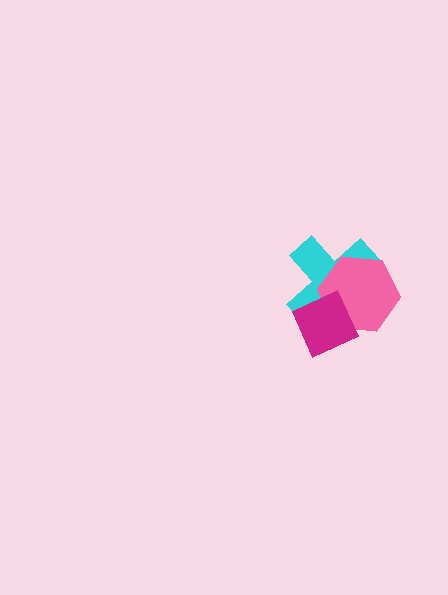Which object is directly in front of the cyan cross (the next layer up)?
The pink hexagon is directly in front of the cyan cross.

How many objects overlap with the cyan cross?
2 objects overlap with the cyan cross.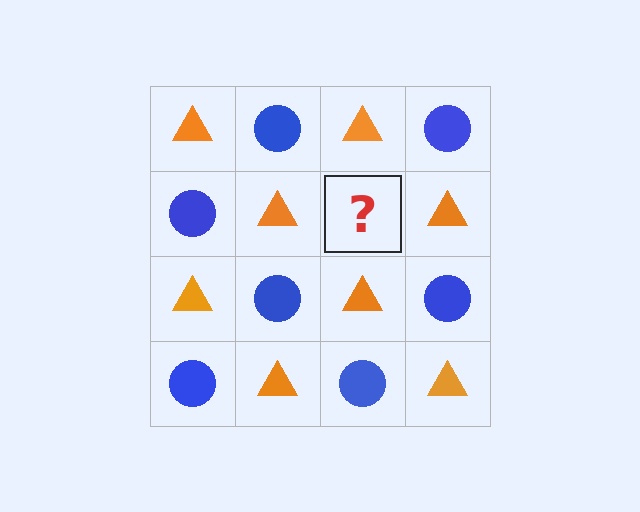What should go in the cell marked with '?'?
The missing cell should contain a blue circle.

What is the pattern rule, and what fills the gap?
The rule is that it alternates orange triangle and blue circle in a checkerboard pattern. The gap should be filled with a blue circle.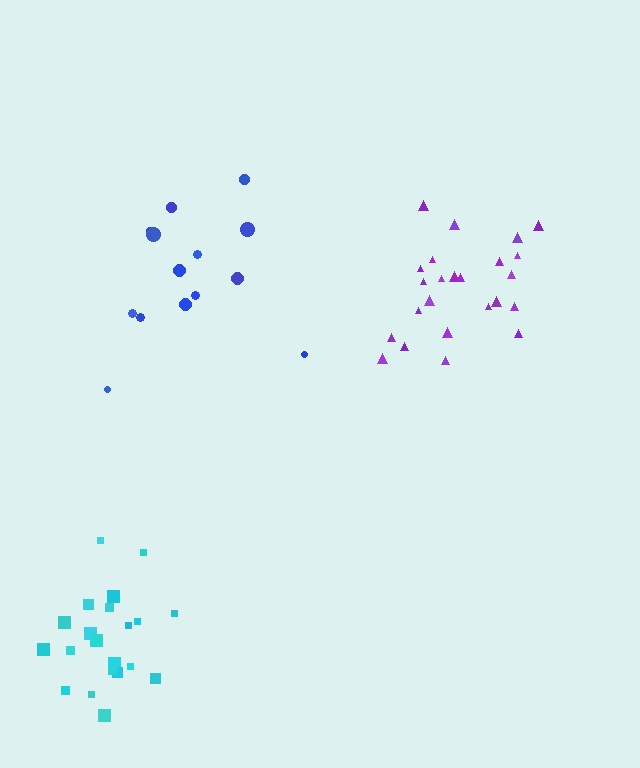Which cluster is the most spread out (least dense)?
Blue.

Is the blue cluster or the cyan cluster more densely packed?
Cyan.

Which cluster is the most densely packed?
Cyan.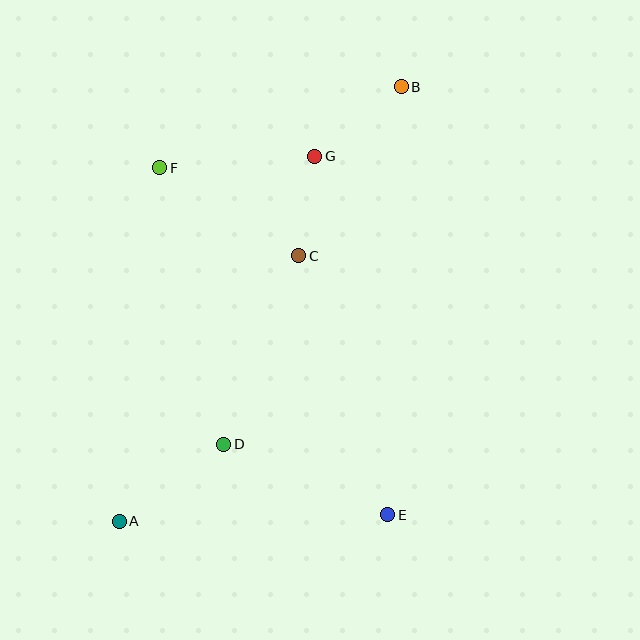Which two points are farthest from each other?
Points A and B are farthest from each other.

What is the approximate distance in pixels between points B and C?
The distance between B and C is approximately 198 pixels.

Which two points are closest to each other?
Points C and G are closest to each other.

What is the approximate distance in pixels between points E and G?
The distance between E and G is approximately 366 pixels.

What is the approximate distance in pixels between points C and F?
The distance between C and F is approximately 164 pixels.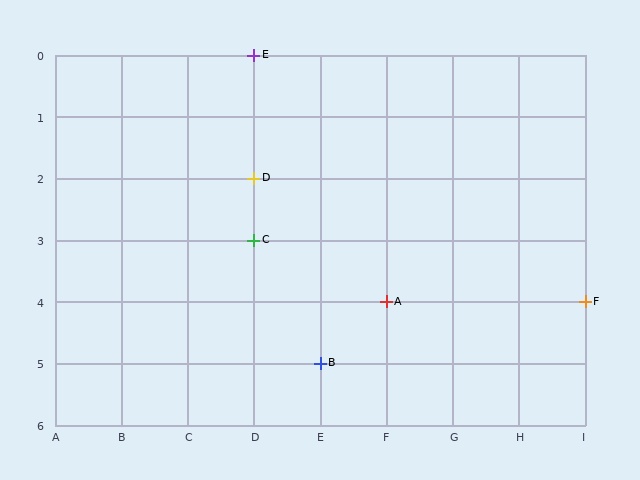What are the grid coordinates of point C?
Point C is at grid coordinates (D, 3).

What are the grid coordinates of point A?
Point A is at grid coordinates (F, 4).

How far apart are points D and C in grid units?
Points D and C are 1 row apart.